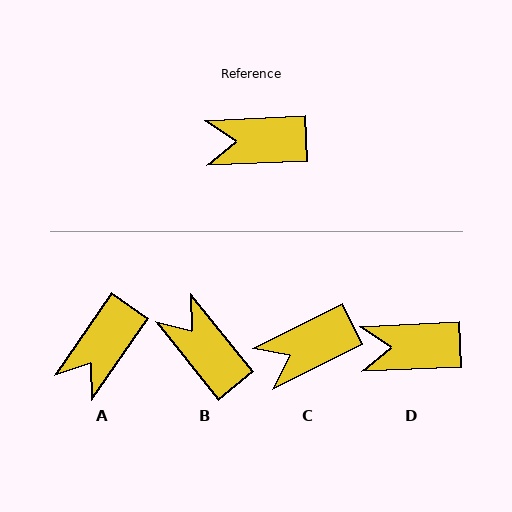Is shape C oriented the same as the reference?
No, it is off by about 24 degrees.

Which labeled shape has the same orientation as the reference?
D.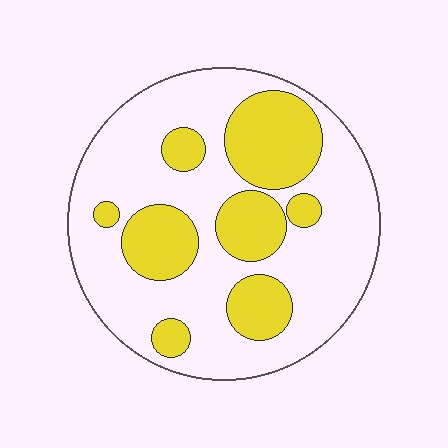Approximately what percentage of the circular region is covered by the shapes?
Approximately 30%.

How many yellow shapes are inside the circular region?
8.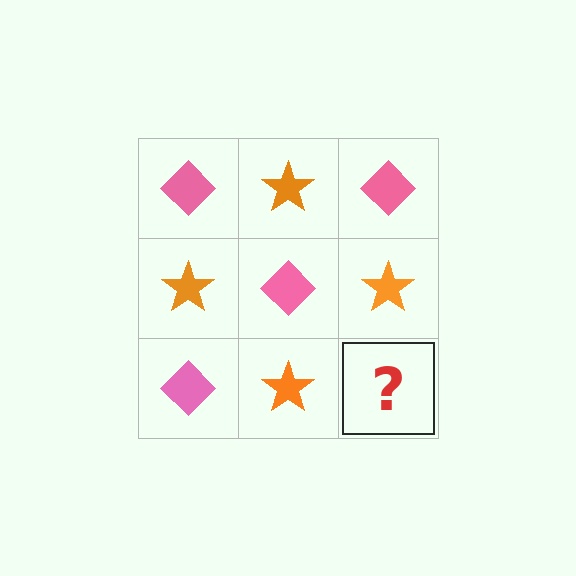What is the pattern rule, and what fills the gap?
The rule is that it alternates pink diamond and orange star in a checkerboard pattern. The gap should be filled with a pink diamond.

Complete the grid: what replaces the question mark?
The question mark should be replaced with a pink diamond.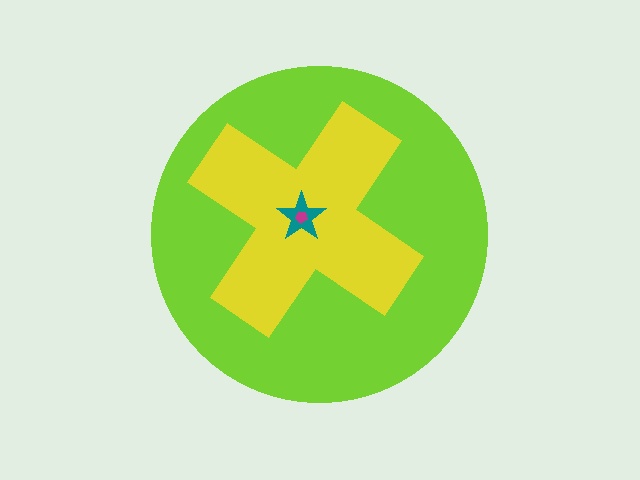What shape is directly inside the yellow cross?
The teal star.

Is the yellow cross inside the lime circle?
Yes.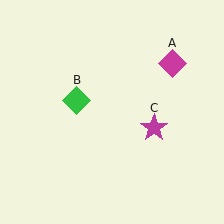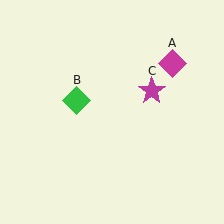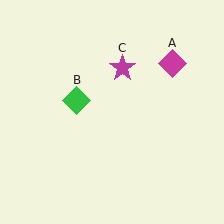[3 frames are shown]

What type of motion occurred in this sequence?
The magenta star (object C) rotated counterclockwise around the center of the scene.